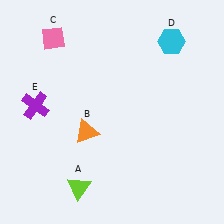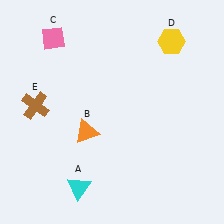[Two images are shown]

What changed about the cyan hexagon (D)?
In Image 1, D is cyan. In Image 2, it changed to yellow.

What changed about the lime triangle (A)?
In Image 1, A is lime. In Image 2, it changed to cyan.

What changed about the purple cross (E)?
In Image 1, E is purple. In Image 2, it changed to brown.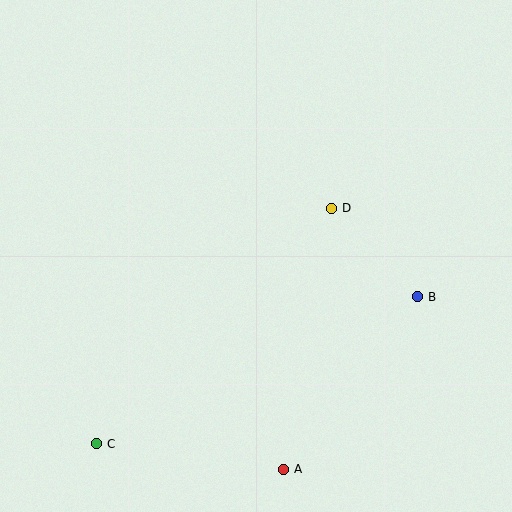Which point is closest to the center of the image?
Point D at (331, 208) is closest to the center.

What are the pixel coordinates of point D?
Point D is at (331, 208).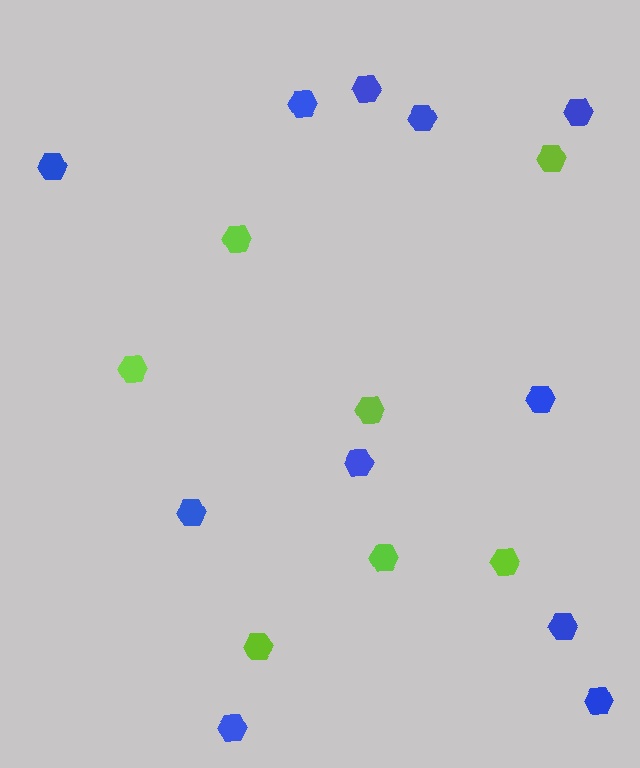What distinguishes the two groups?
There are 2 groups: one group of blue hexagons (11) and one group of lime hexagons (7).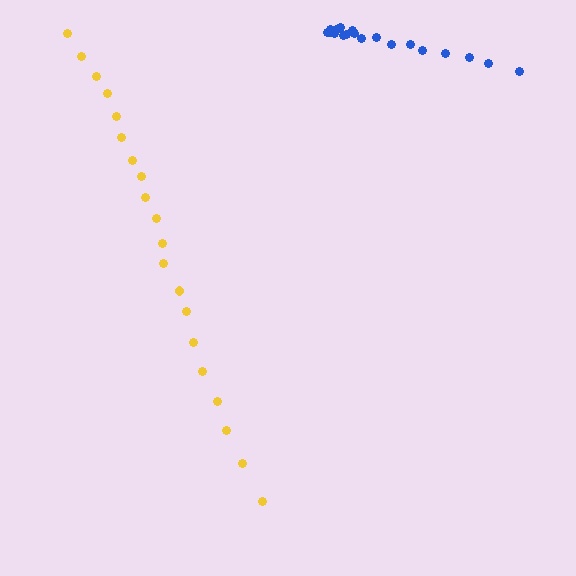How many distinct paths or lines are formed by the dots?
There are 2 distinct paths.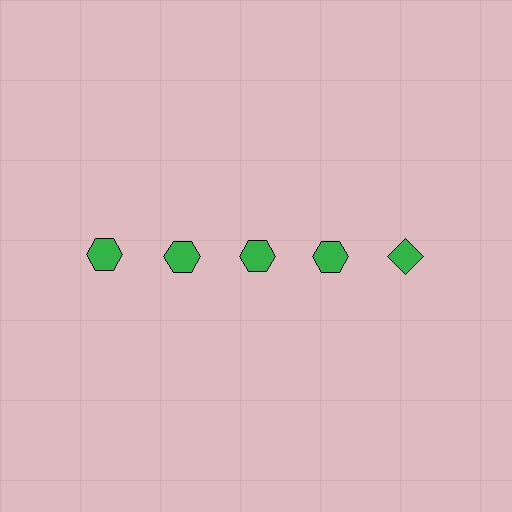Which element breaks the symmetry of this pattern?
The green diamond in the top row, rightmost column breaks the symmetry. All other shapes are green hexagons.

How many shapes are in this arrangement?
There are 5 shapes arranged in a grid pattern.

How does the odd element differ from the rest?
It has a different shape: diamond instead of hexagon.